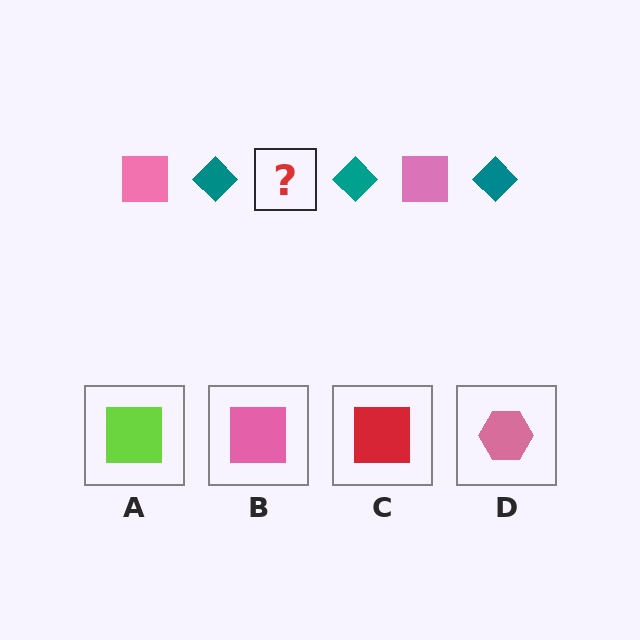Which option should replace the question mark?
Option B.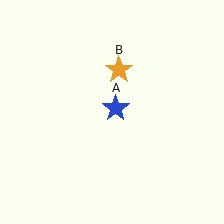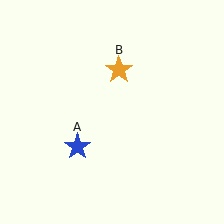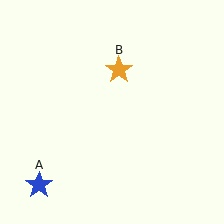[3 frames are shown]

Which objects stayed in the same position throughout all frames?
Orange star (object B) remained stationary.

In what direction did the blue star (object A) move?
The blue star (object A) moved down and to the left.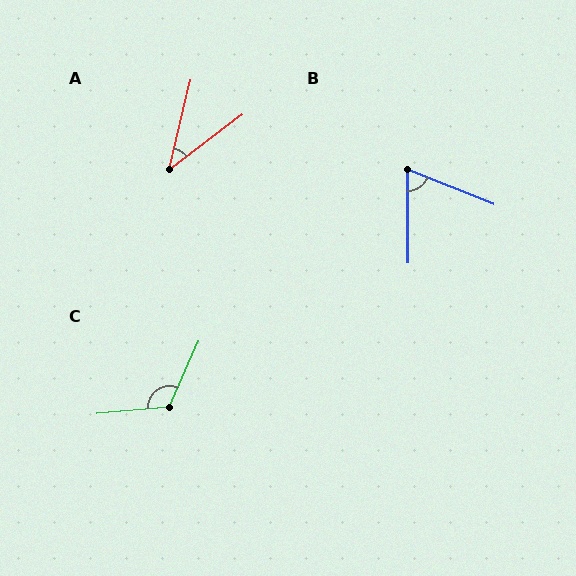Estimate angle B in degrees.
Approximately 68 degrees.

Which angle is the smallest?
A, at approximately 40 degrees.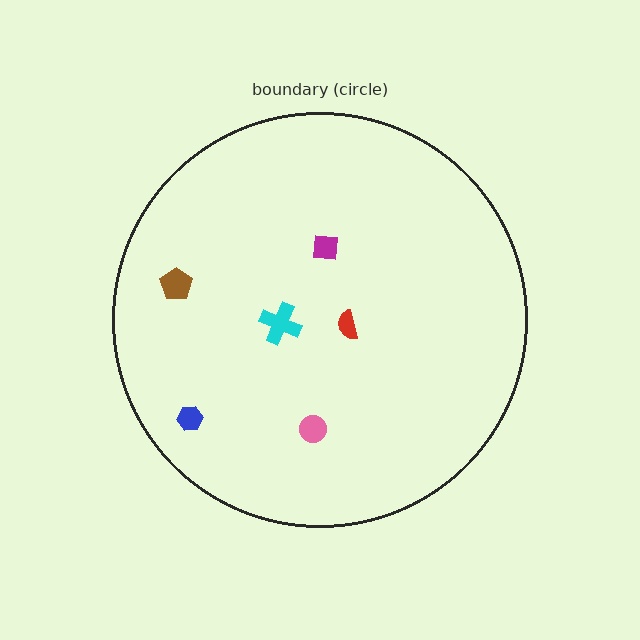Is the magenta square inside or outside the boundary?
Inside.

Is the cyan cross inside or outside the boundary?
Inside.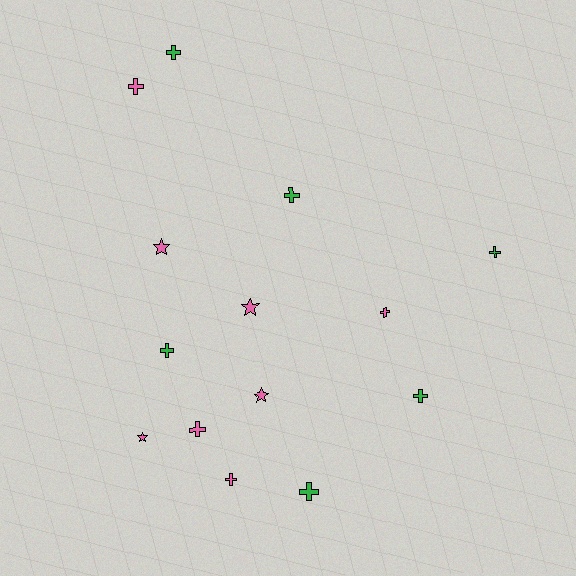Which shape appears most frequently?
Cross, with 10 objects.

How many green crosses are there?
There are 6 green crosses.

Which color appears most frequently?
Pink, with 8 objects.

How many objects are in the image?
There are 14 objects.